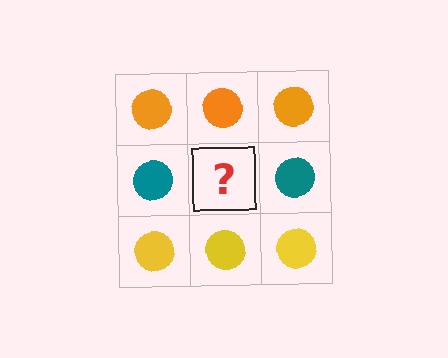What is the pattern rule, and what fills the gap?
The rule is that each row has a consistent color. The gap should be filled with a teal circle.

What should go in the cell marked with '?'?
The missing cell should contain a teal circle.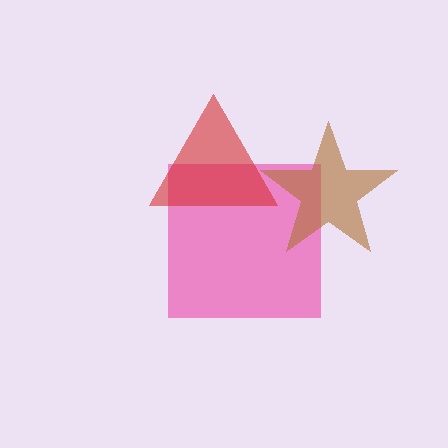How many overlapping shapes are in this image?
There are 3 overlapping shapes in the image.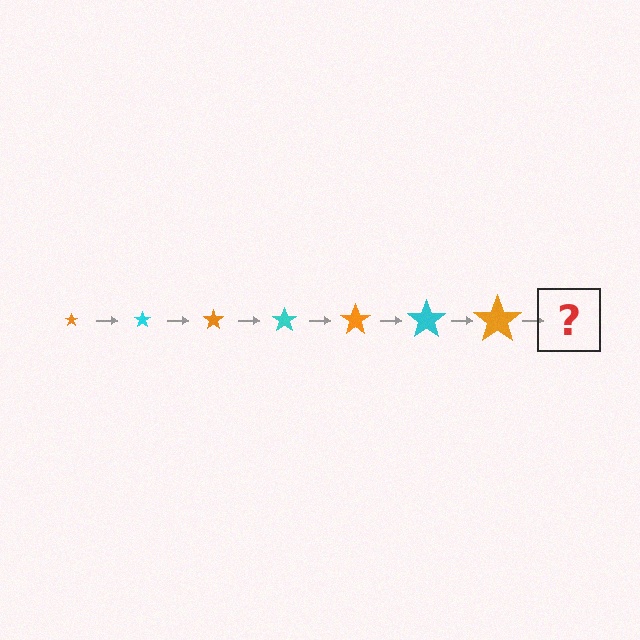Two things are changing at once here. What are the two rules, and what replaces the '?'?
The two rules are that the star grows larger each step and the color cycles through orange and cyan. The '?' should be a cyan star, larger than the previous one.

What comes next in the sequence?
The next element should be a cyan star, larger than the previous one.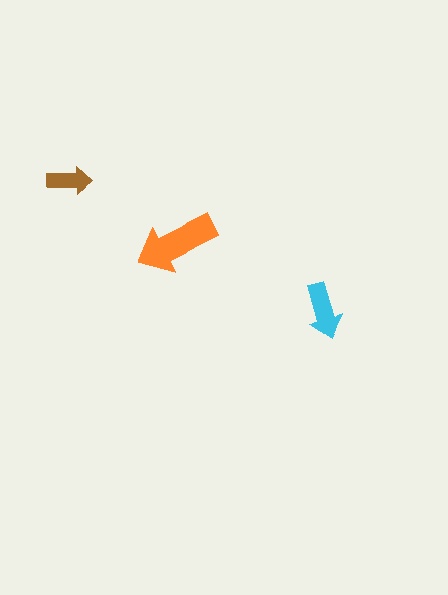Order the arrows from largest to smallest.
the orange one, the cyan one, the brown one.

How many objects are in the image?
There are 3 objects in the image.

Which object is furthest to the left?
The brown arrow is leftmost.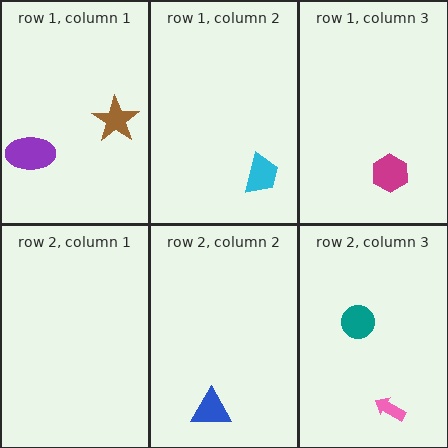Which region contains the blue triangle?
The row 2, column 2 region.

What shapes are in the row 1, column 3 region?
The magenta hexagon.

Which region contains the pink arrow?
The row 2, column 3 region.